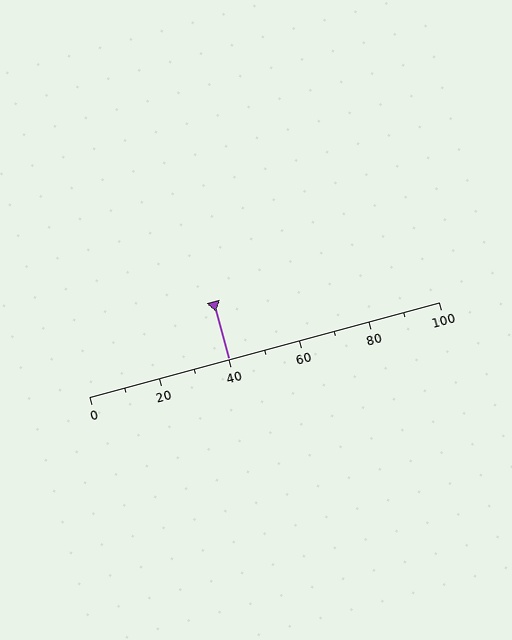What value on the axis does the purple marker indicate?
The marker indicates approximately 40.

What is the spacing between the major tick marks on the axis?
The major ticks are spaced 20 apart.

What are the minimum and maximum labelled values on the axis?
The axis runs from 0 to 100.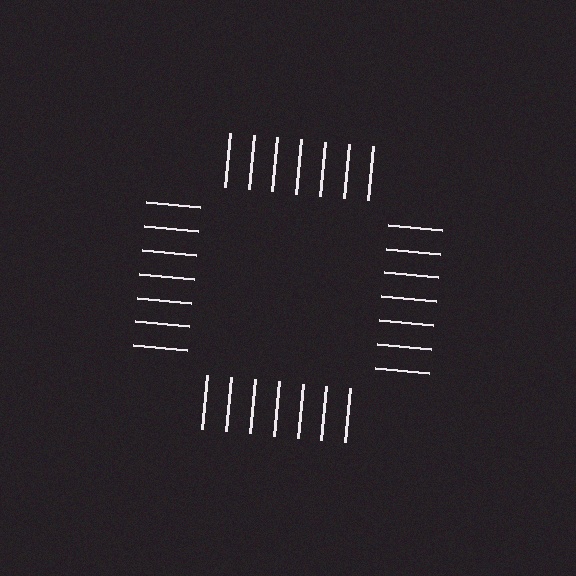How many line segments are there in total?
28 — 7 along each of the 4 edges.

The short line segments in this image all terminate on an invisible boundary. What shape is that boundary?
An illusory square — the line segments terminate on its edges but no continuous stroke is drawn.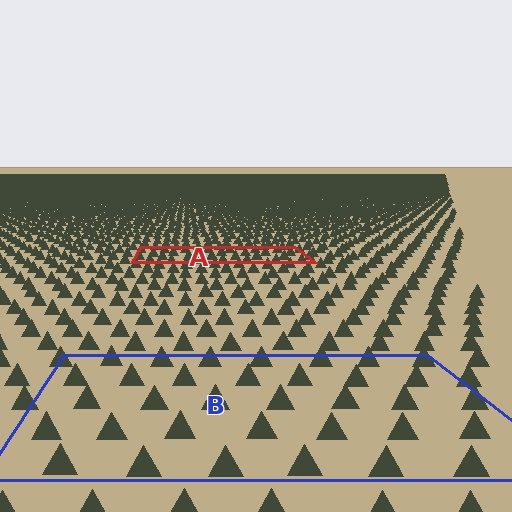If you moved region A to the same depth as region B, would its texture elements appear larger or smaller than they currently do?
They would appear larger. At a closer depth, the same texture elements are projected at a bigger on-screen size.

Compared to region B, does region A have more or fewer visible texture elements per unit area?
Region A has more texture elements per unit area — they are packed more densely because it is farther away.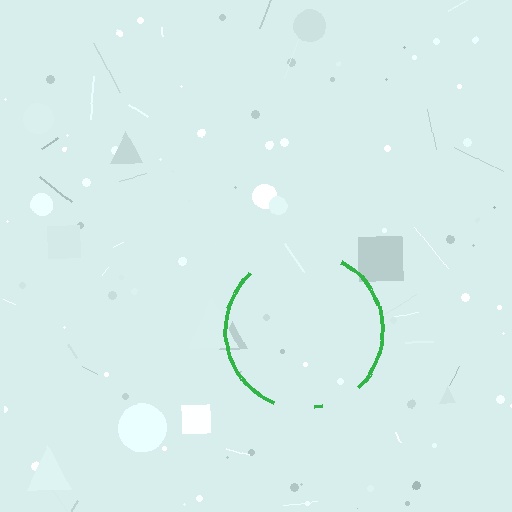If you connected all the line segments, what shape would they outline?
They would outline a circle.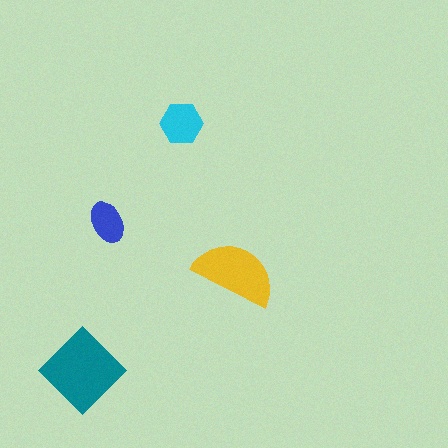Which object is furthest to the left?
The teal diamond is leftmost.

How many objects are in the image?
There are 4 objects in the image.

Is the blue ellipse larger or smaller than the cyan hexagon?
Smaller.